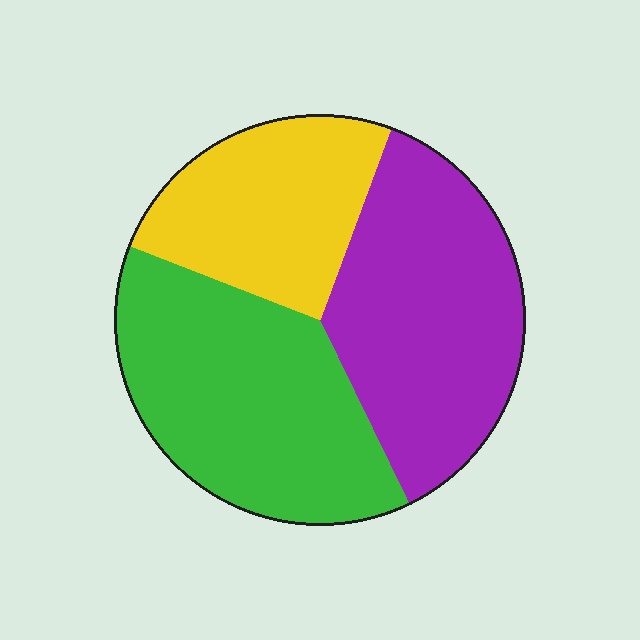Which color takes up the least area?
Yellow, at roughly 25%.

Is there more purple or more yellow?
Purple.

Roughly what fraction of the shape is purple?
Purple covers roughly 35% of the shape.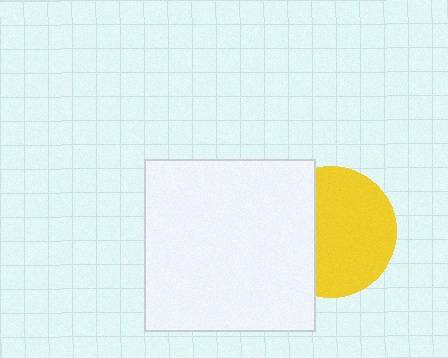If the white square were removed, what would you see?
You would see the complete yellow circle.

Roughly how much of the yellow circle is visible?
About half of it is visible (roughly 65%).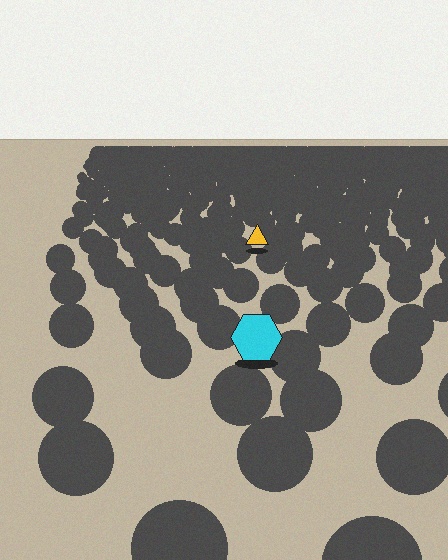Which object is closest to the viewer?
The cyan hexagon is closest. The texture marks near it are larger and more spread out.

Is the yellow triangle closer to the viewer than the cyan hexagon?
No. The cyan hexagon is closer — you can tell from the texture gradient: the ground texture is coarser near it.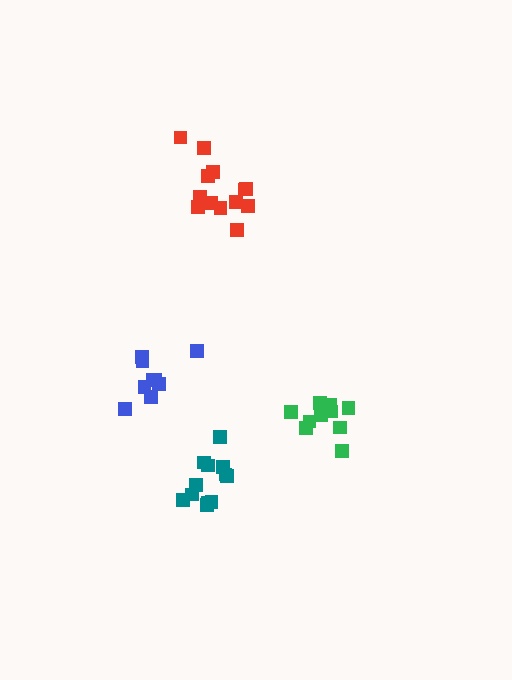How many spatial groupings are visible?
There are 4 spatial groupings.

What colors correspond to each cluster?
The clusters are colored: green, teal, blue, red.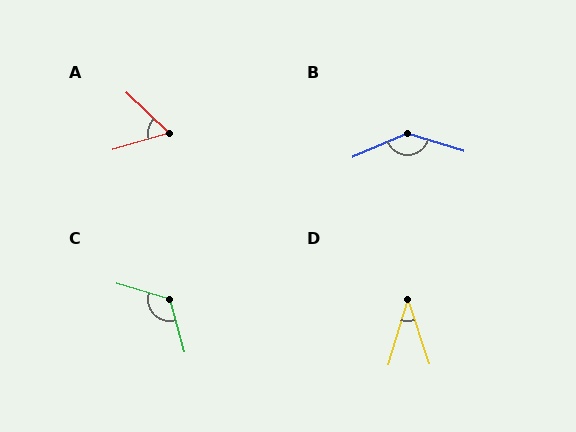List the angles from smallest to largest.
D (35°), A (60°), C (122°), B (140°).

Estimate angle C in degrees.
Approximately 122 degrees.